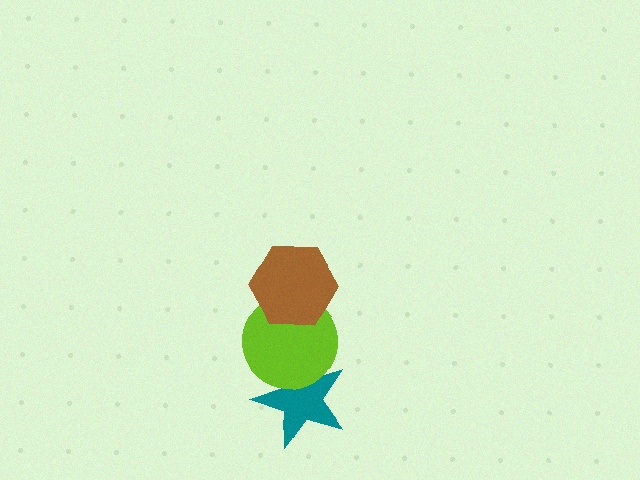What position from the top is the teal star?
The teal star is 3rd from the top.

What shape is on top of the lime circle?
The brown hexagon is on top of the lime circle.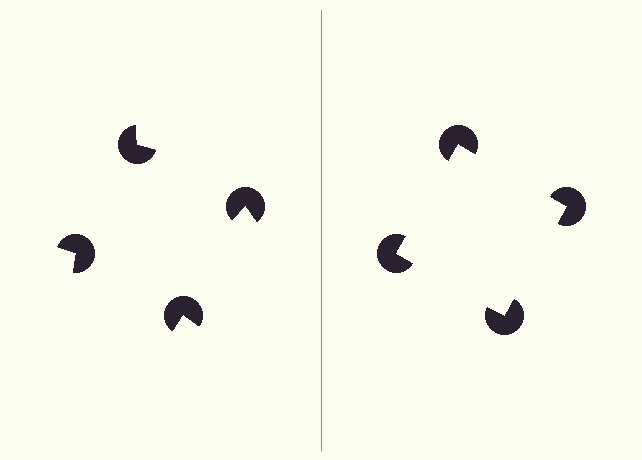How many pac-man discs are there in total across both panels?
8 — 4 on each side.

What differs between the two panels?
The pac-man discs are positioned identically on both sides; only the wedge orientations differ. On the right they align to a square; on the left they are misaligned.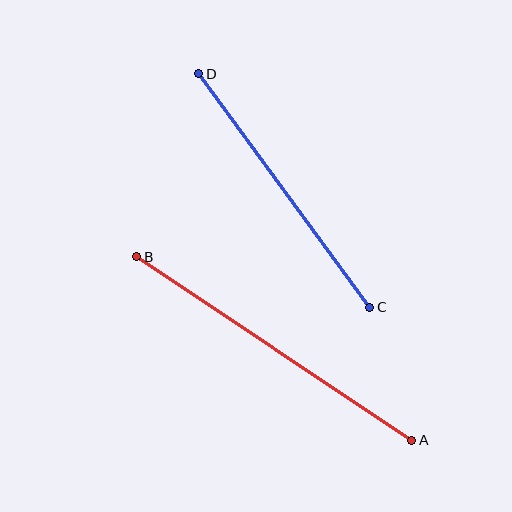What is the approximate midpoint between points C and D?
The midpoint is at approximately (284, 191) pixels.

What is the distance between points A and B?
The distance is approximately 331 pixels.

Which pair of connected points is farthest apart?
Points A and B are farthest apart.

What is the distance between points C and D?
The distance is approximately 289 pixels.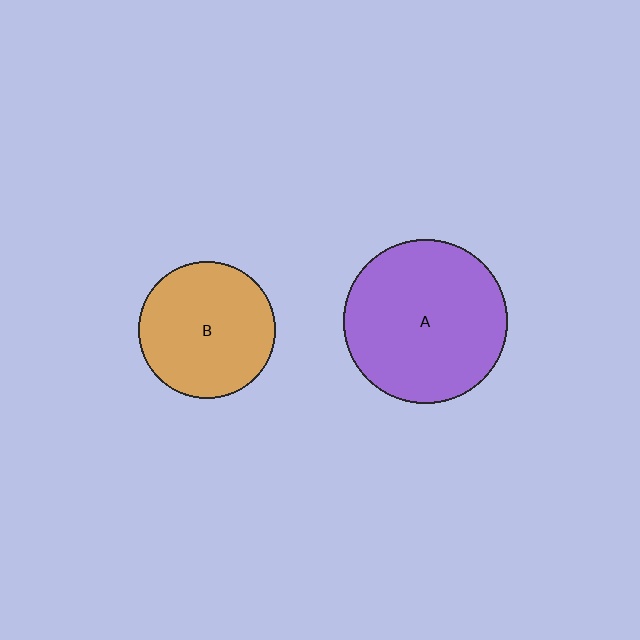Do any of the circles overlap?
No, none of the circles overlap.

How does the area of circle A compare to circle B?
Approximately 1.4 times.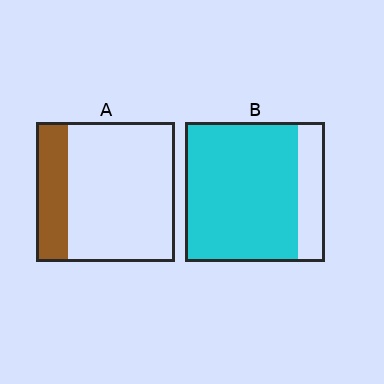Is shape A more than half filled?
No.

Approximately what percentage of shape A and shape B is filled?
A is approximately 25% and B is approximately 80%.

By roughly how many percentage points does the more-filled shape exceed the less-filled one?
By roughly 60 percentage points (B over A).